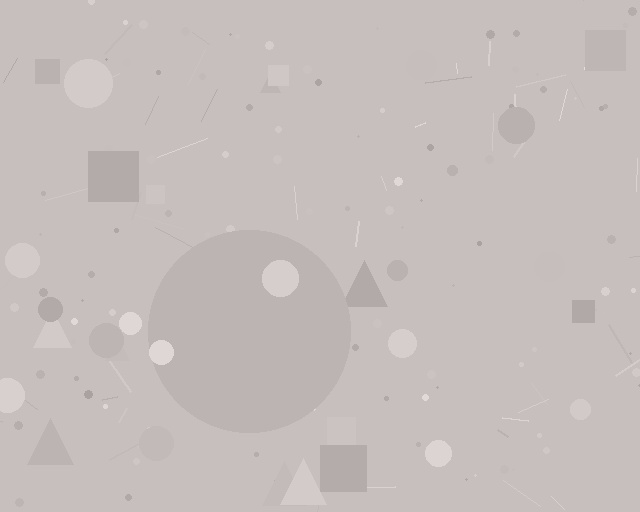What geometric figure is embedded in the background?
A circle is embedded in the background.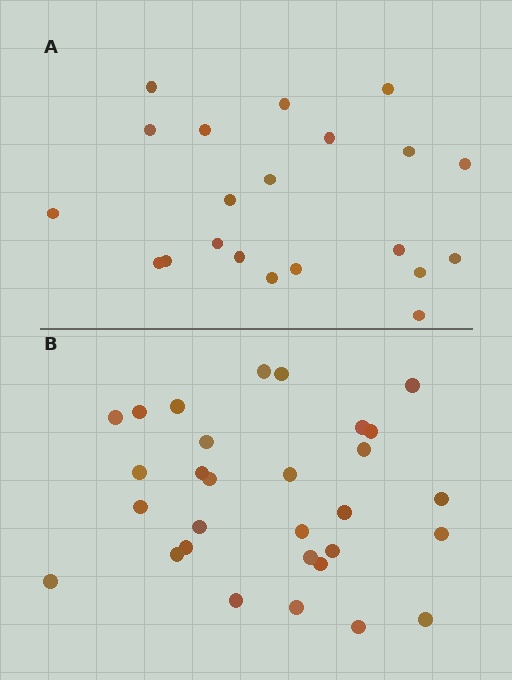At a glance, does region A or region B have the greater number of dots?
Region B (the bottom region) has more dots.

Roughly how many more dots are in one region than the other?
Region B has roughly 8 or so more dots than region A.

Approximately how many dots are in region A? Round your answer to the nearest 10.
About 20 dots. (The exact count is 21, which rounds to 20.)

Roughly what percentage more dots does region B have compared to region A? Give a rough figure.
About 45% more.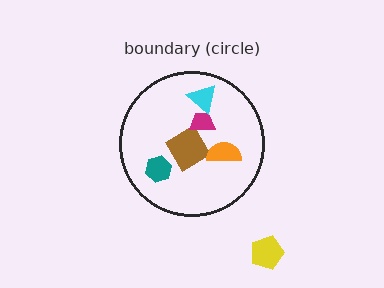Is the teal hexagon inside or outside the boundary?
Inside.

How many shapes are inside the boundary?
5 inside, 1 outside.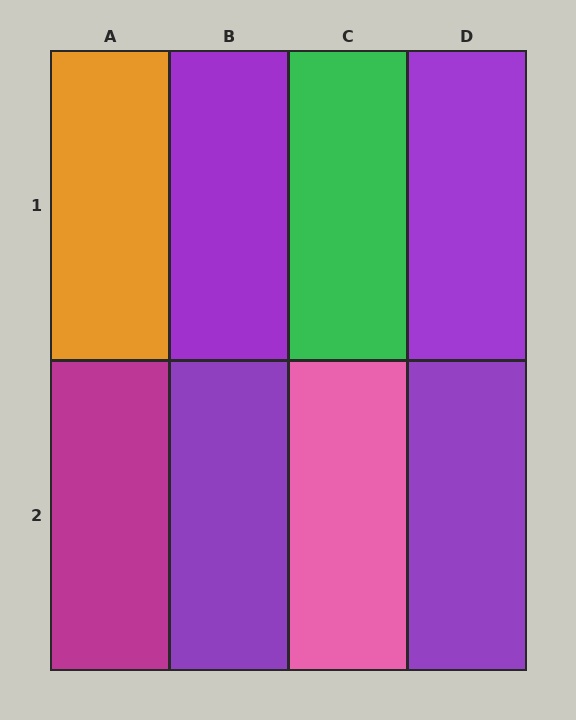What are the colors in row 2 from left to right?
Magenta, purple, pink, purple.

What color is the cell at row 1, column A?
Orange.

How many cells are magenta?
1 cell is magenta.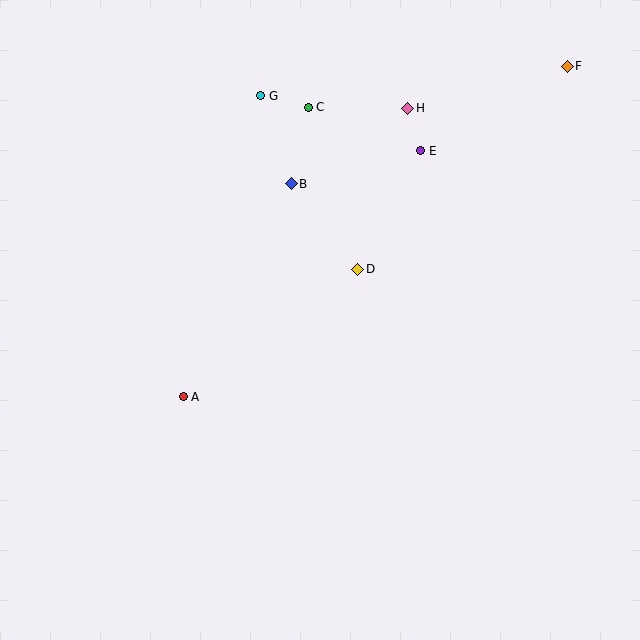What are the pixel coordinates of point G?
Point G is at (261, 96).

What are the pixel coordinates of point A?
Point A is at (183, 397).